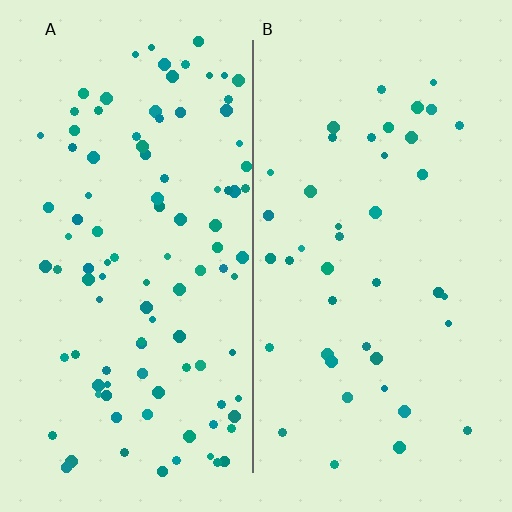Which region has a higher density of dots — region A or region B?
A (the left).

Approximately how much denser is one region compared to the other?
Approximately 2.4× — region A over region B.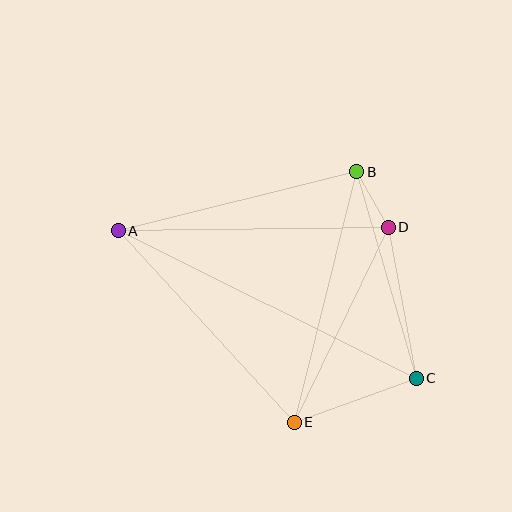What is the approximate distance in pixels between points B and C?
The distance between B and C is approximately 215 pixels.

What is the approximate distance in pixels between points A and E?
The distance between A and E is approximately 260 pixels.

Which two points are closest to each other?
Points B and D are closest to each other.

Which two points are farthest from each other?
Points A and C are farthest from each other.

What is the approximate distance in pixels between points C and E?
The distance between C and E is approximately 130 pixels.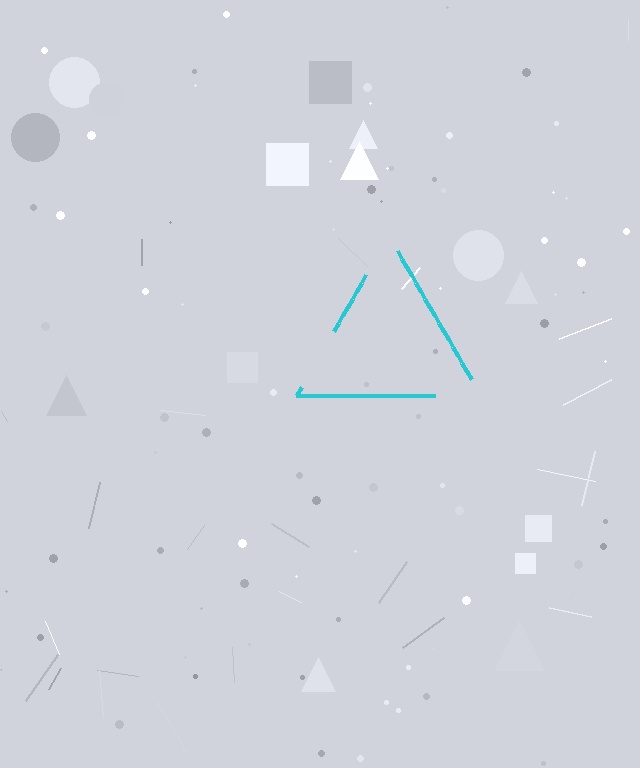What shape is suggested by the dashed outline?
The dashed outline suggests a triangle.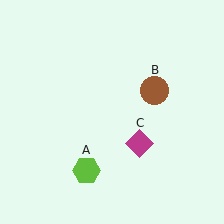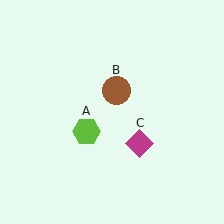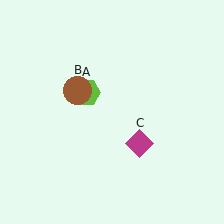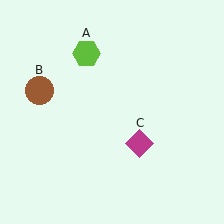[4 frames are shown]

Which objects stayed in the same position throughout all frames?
Magenta diamond (object C) remained stationary.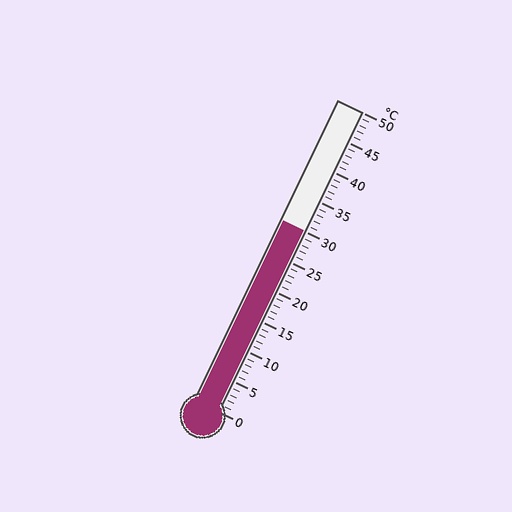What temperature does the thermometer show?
The thermometer shows approximately 30°C.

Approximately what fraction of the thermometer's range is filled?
The thermometer is filled to approximately 60% of its range.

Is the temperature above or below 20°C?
The temperature is above 20°C.